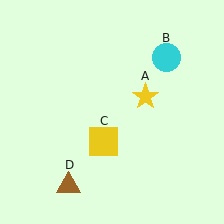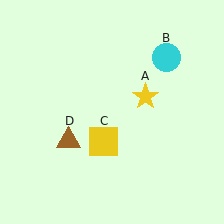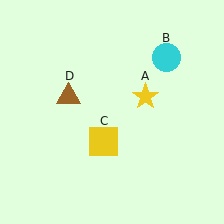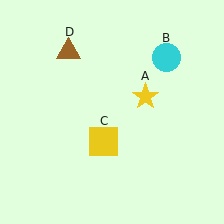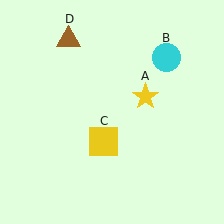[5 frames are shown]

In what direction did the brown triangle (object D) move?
The brown triangle (object D) moved up.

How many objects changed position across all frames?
1 object changed position: brown triangle (object D).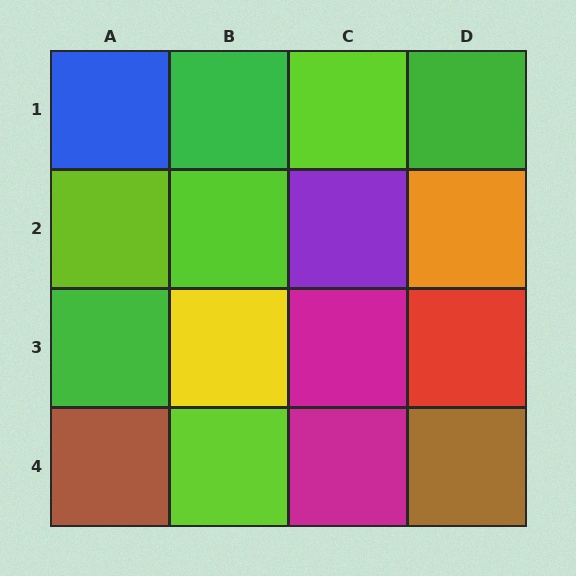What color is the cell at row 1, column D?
Green.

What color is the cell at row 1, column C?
Lime.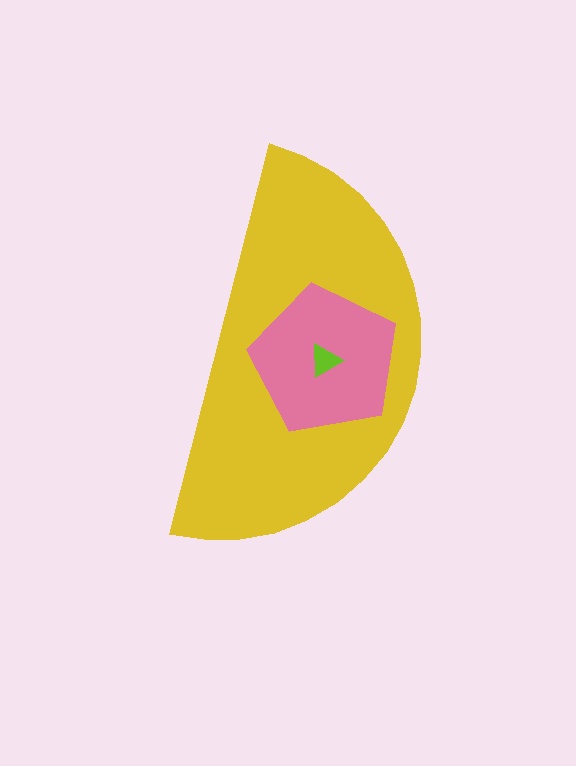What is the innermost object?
The lime triangle.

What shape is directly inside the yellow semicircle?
The pink pentagon.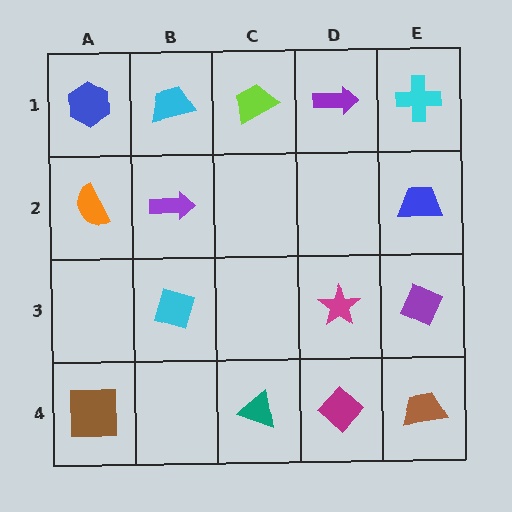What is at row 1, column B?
A cyan trapezoid.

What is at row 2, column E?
A blue trapezoid.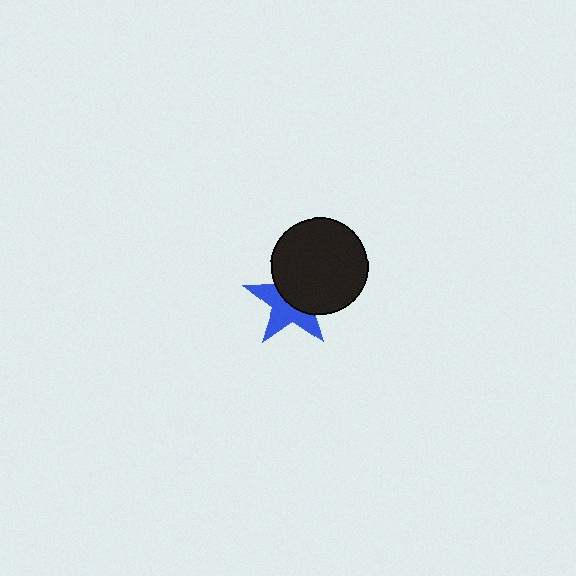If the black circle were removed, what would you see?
You would see the complete blue star.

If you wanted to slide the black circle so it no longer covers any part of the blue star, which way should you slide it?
Slide it toward the upper-right — that is the most direct way to separate the two shapes.